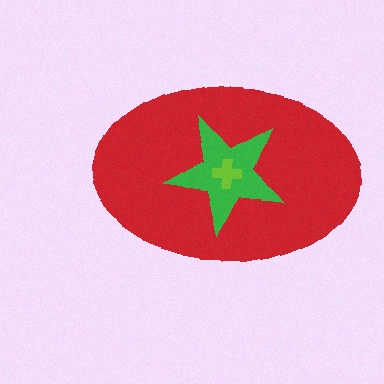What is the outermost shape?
The red ellipse.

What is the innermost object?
The lime cross.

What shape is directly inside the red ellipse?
The green star.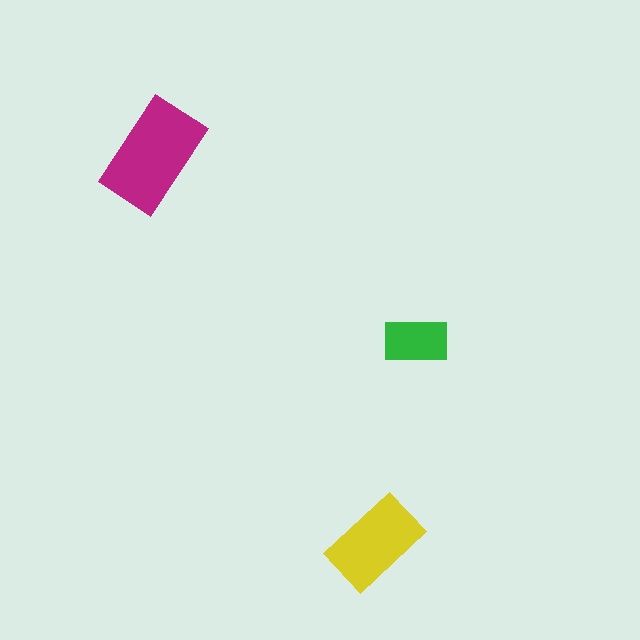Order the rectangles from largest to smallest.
the magenta one, the yellow one, the green one.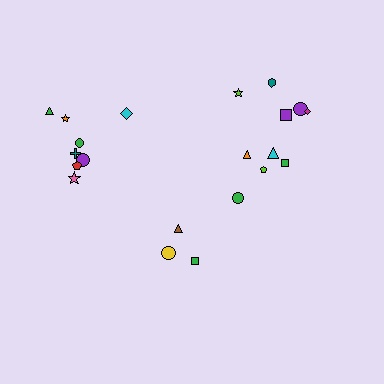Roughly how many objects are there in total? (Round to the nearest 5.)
Roughly 20 objects in total.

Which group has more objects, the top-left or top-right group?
The top-right group.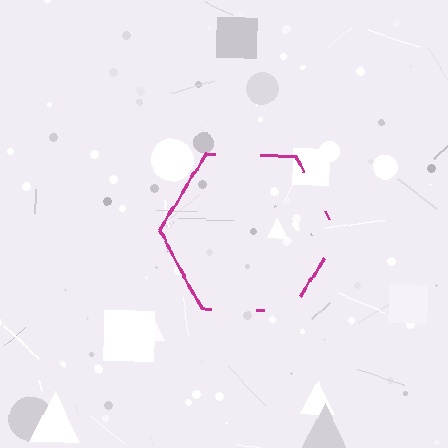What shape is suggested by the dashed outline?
The dashed outline suggests a hexagon.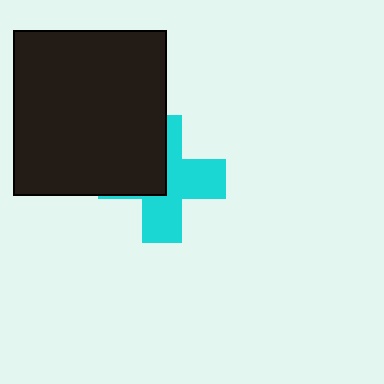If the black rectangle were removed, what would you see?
You would see the complete cyan cross.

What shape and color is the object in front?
The object in front is a black rectangle.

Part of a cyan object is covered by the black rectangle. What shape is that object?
It is a cross.